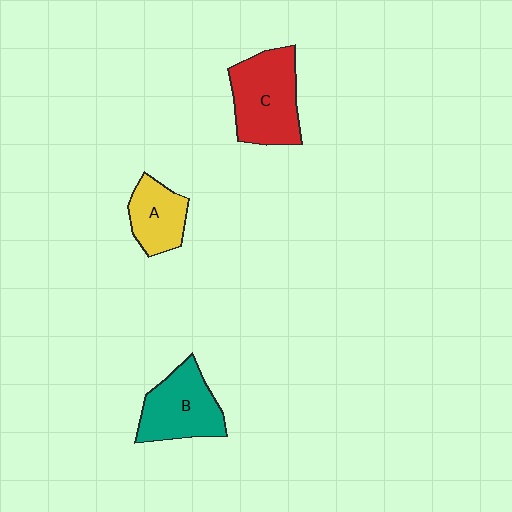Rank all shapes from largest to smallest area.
From largest to smallest: C (red), B (teal), A (yellow).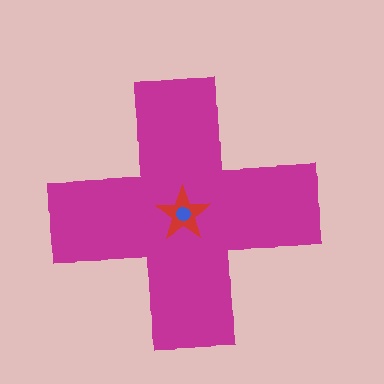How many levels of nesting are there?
3.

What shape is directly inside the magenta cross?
The red star.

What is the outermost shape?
The magenta cross.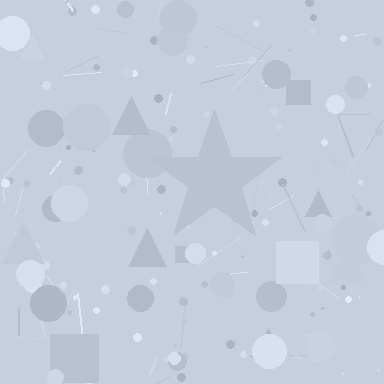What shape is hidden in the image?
A star is hidden in the image.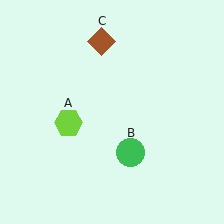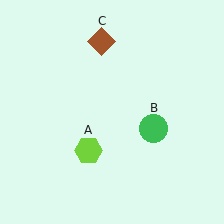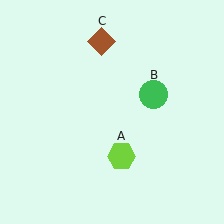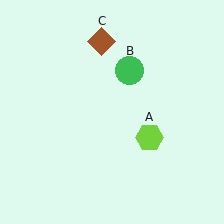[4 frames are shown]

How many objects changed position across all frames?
2 objects changed position: lime hexagon (object A), green circle (object B).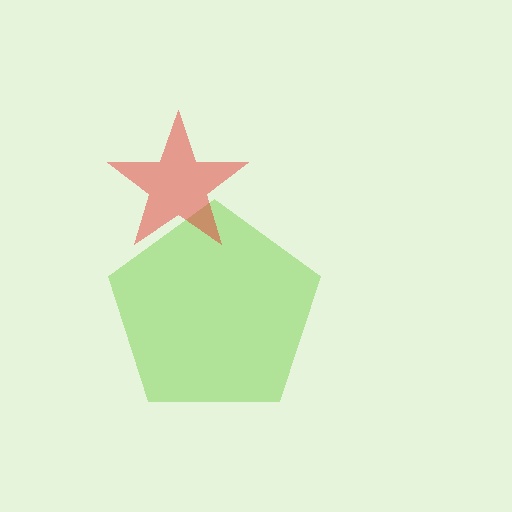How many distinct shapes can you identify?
There are 2 distinct shapes: a lime pentagon, a red star.